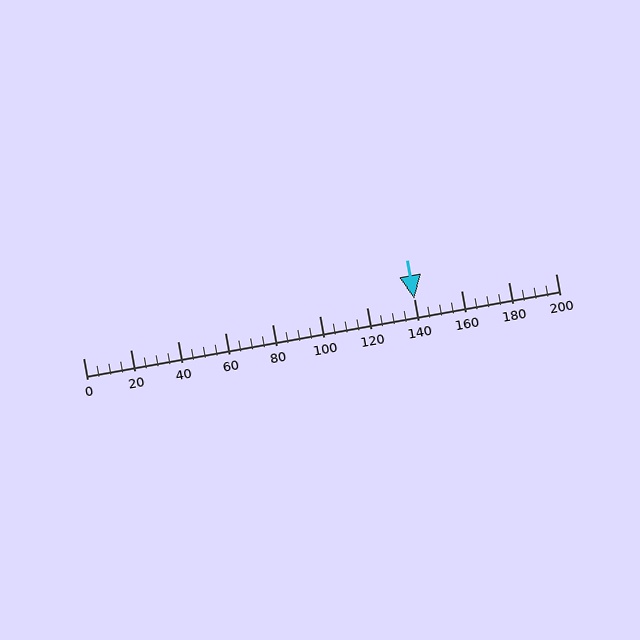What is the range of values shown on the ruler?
The ruler shows values from 0 to 200.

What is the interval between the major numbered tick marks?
The major tick marks are spaced 20 units apart.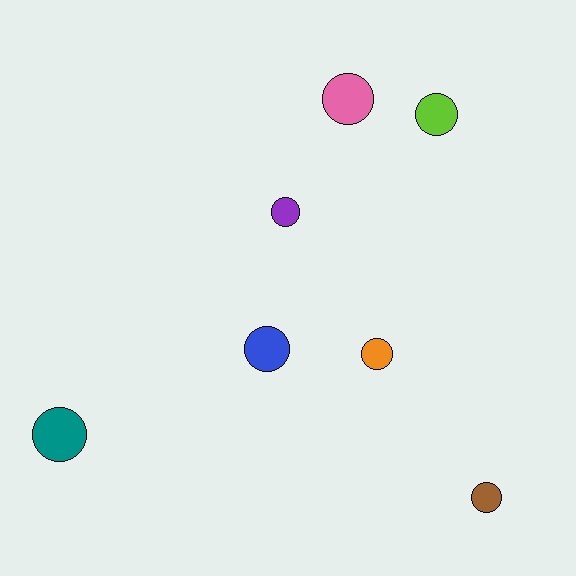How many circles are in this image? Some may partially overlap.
There are 7 circles.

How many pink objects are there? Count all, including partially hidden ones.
There is 1 pink object.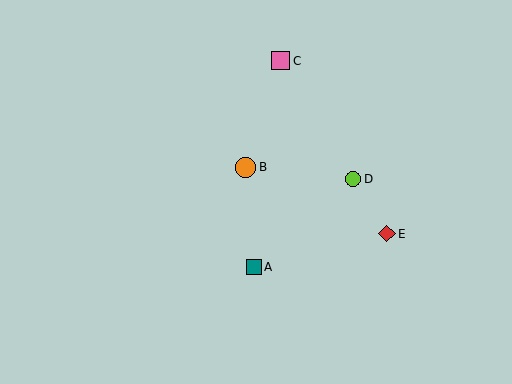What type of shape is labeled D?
Shape D is a lime circle.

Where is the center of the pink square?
The center of the pink square is at (281, 61).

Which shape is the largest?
The orange circle (labeled B) is the largest.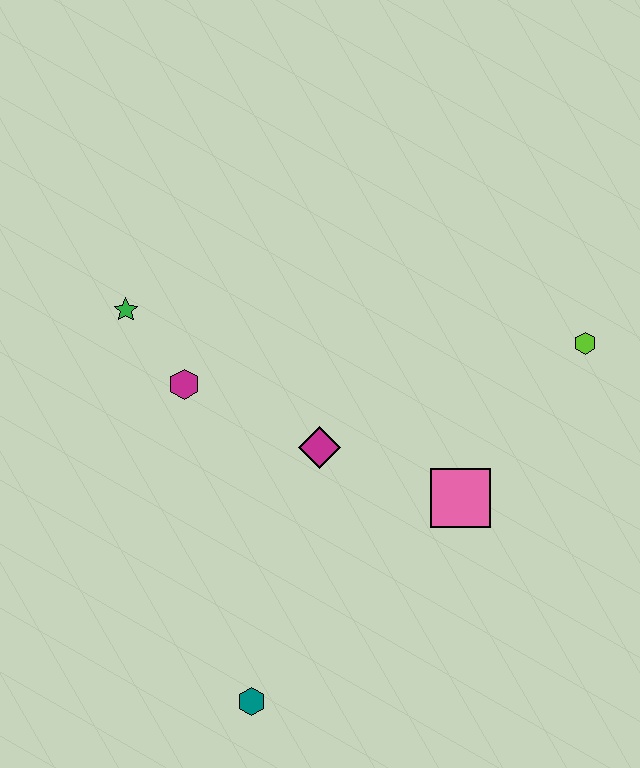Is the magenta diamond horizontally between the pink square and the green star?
Yes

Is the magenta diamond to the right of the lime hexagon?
No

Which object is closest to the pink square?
The magenta diamond is closest to the pink square.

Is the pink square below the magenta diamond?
Yes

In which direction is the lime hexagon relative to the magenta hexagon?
The lime hexagon is to the right of the magenta hexagon.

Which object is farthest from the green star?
The lime hexagon is farthest from the green star.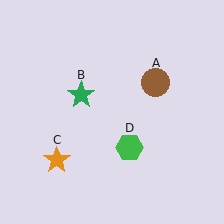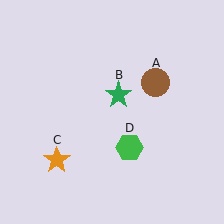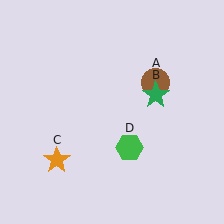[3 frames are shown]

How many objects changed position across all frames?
1 object changed position: green star (object B).